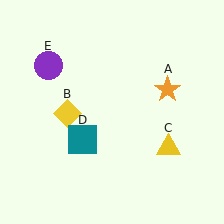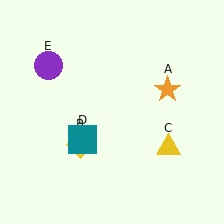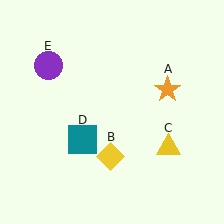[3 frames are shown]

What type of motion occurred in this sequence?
The yellow diamond (object B) rotated counterclockwise around the center of the scene.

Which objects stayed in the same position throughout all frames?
Orange star (object A) and yellow triangle (object C) and teal square (object D) and purple circle (object E) remained stationary.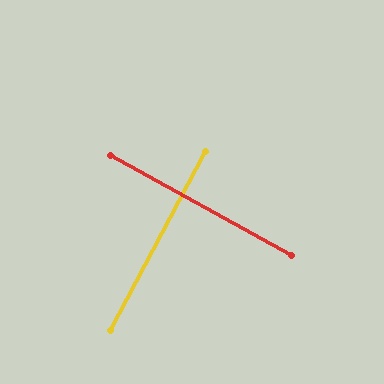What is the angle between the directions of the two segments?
Approximately 89 degrees.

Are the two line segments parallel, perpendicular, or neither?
Perpendicular — they meet at approximately 89°.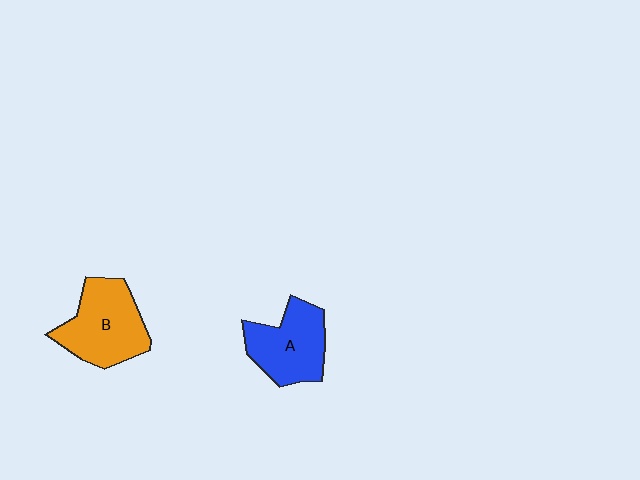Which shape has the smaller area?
Shape A (blue).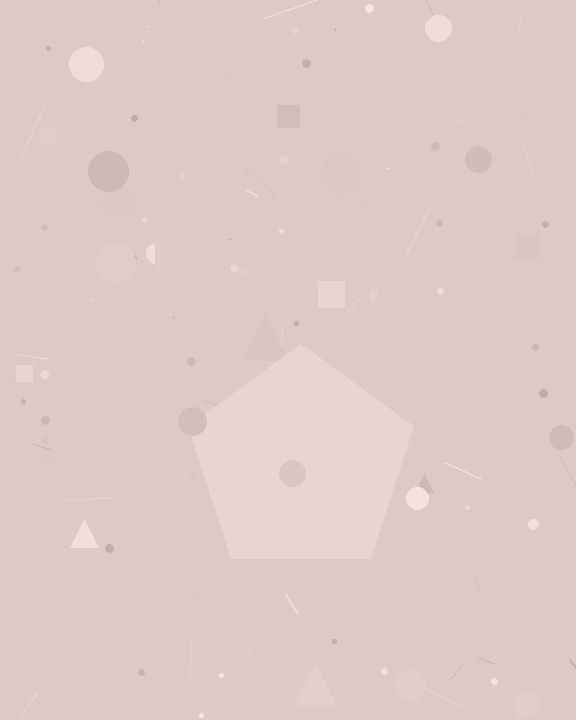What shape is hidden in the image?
A pentagon is hidden in the image.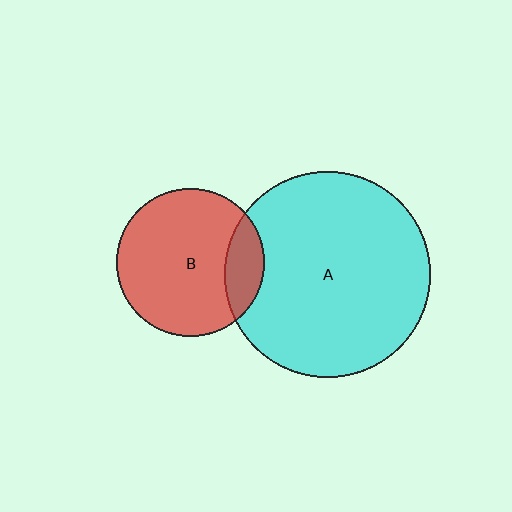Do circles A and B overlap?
Yes.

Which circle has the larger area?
Circle A (cyan).